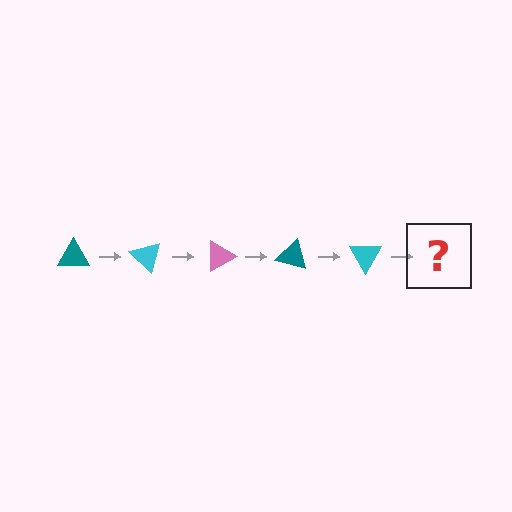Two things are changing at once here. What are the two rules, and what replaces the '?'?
The two rules are that it rotates 45 degrees each step and the color cycles through teal, cyan, and pink. The '?' should be a pink triangle, rotated 225 degrees from the start.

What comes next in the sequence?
The next element should be a pink triangle, rotated 225 degrees from the start.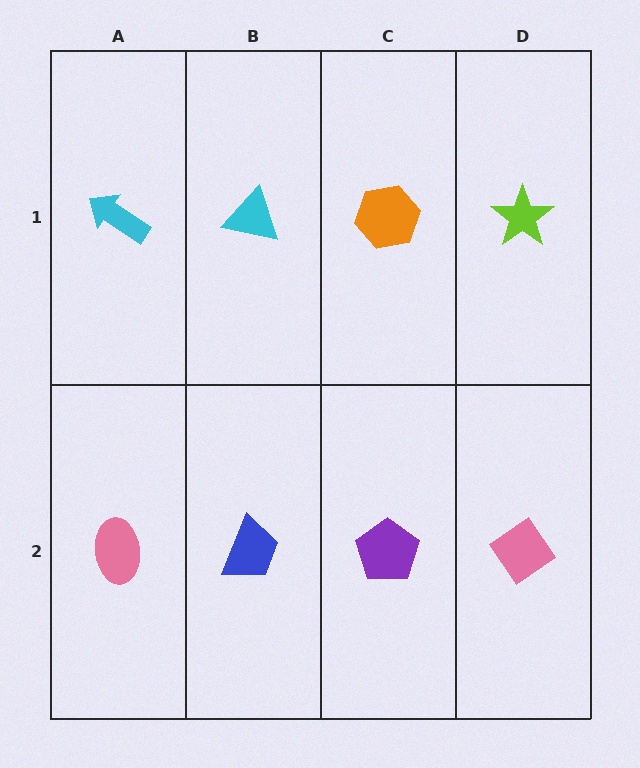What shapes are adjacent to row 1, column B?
A blue trapezoid (row 2, column B), a cyan arrow (row 1, column A), an orange hexagon (row 1, column C).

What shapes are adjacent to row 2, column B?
A cyan triangle (row 1, column B), a pink ellipse (row 2, column A), a purple pentagon (row 2, column C).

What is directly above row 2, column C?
An orange hexagon.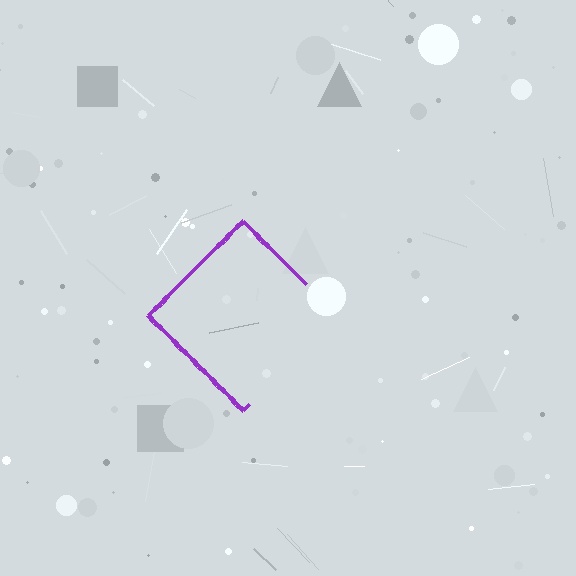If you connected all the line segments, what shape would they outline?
They would outline a diamond.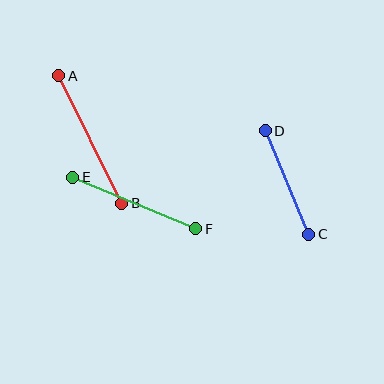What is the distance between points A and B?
The distance is approximately 142 pixels.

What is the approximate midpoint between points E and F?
The midpoint is at approximately (134, 203) pixels.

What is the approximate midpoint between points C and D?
The midpoint is at approximately (287, 182) pixels.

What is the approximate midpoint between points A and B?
The midpoint is at approximately (90, 140) pixels.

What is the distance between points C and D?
The distance is approximately 112 pixels.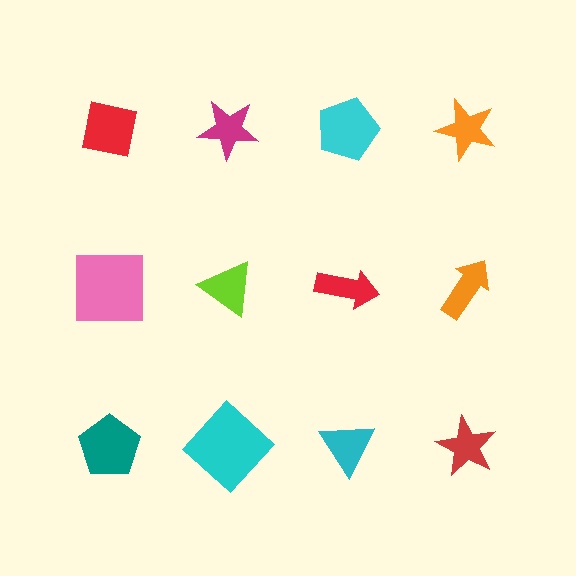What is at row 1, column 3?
A cyan pentagon.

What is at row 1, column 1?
A red square.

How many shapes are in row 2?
4 shapes.